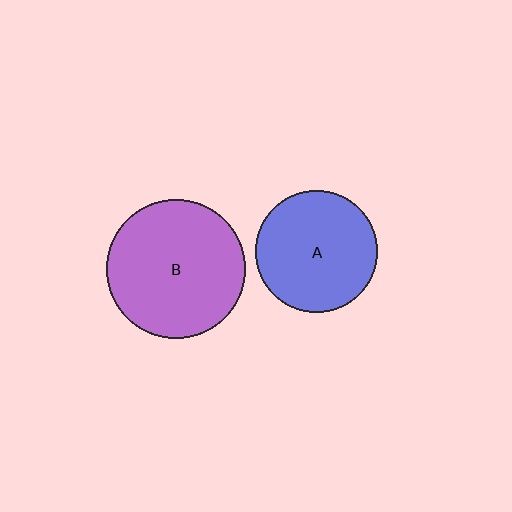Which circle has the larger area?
Circle B (purple).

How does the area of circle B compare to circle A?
Approximately 1.3 times.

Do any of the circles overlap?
No, none of the circles overlap.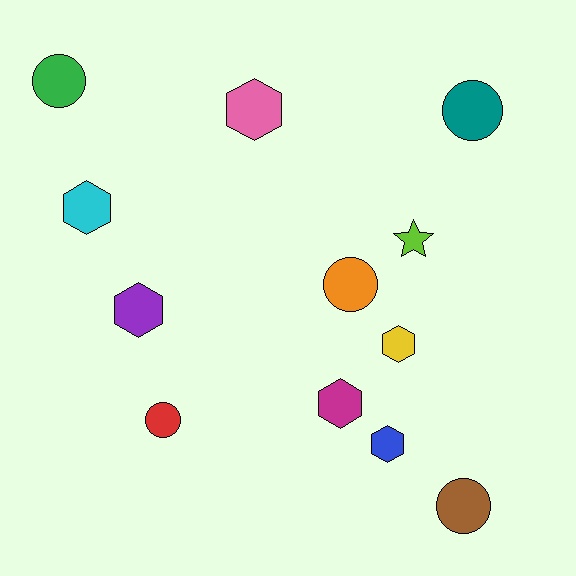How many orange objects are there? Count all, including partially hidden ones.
There is 1 orange object.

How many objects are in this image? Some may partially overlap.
There are 12 objects.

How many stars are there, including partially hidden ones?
There is 1 star.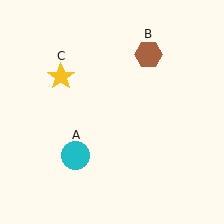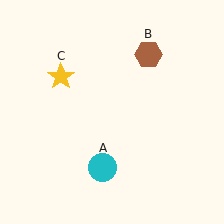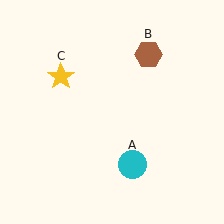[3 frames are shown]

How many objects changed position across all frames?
1 object changed position: cyan circle (object A).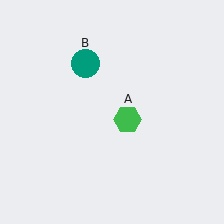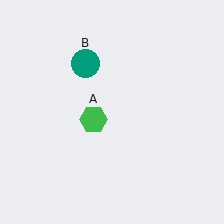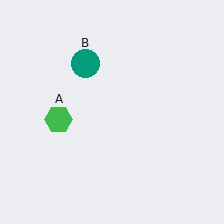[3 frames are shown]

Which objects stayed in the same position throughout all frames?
Teal circle (object B) remained stationary.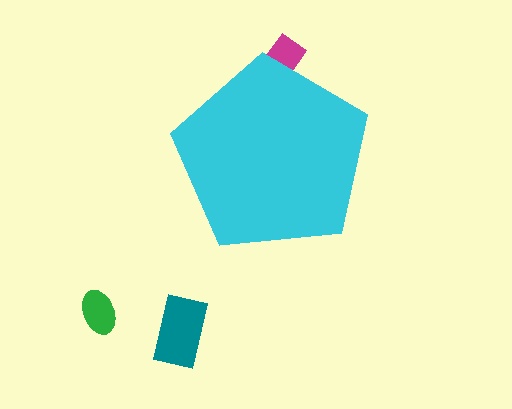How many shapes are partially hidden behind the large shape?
1 shape is partially hidden.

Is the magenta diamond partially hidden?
Yes, the magenta diamond is partially hidden behind the cyan pentagon.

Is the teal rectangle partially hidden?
No, the teal rectangle is fully visible.